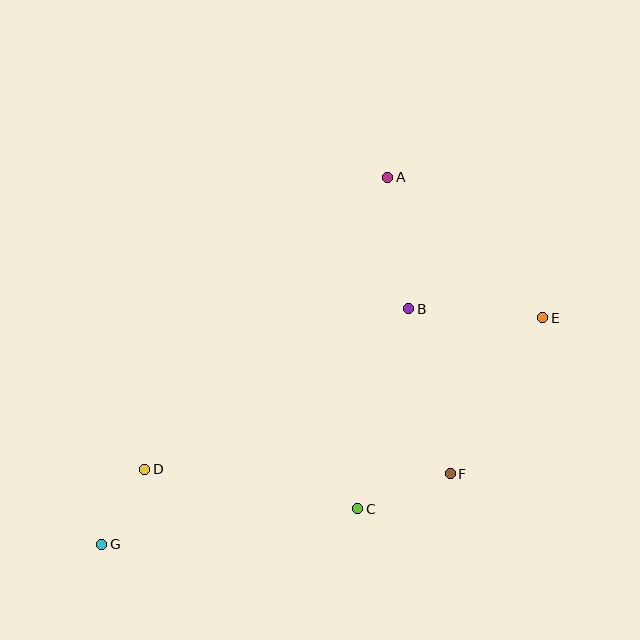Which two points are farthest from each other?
Points E and G are farthest from each other.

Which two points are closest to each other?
Points D and G are closest to each other.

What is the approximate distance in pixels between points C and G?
The distance between C and G is approximately 258 pixels.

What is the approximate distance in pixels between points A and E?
The distance between A and E is approximately 209 pixels.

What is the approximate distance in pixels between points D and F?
The distance between D and F is approximately 306 pixels.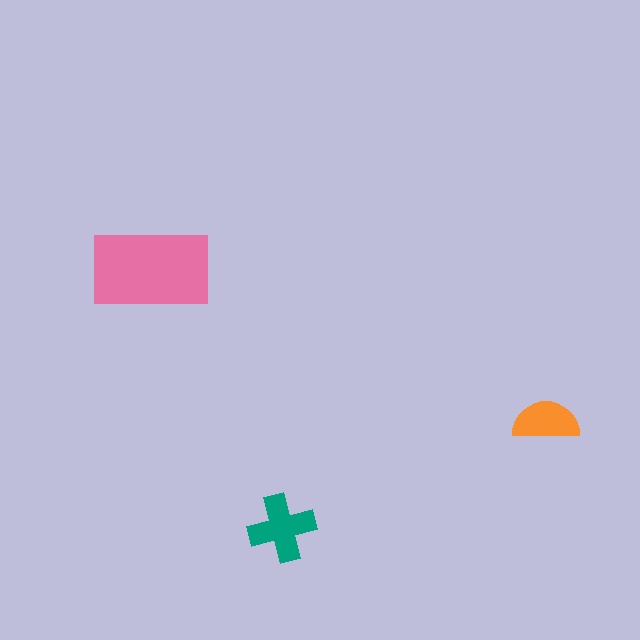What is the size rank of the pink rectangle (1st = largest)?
1st.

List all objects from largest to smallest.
The pink rectangle, the teal cross, the orange semicircle.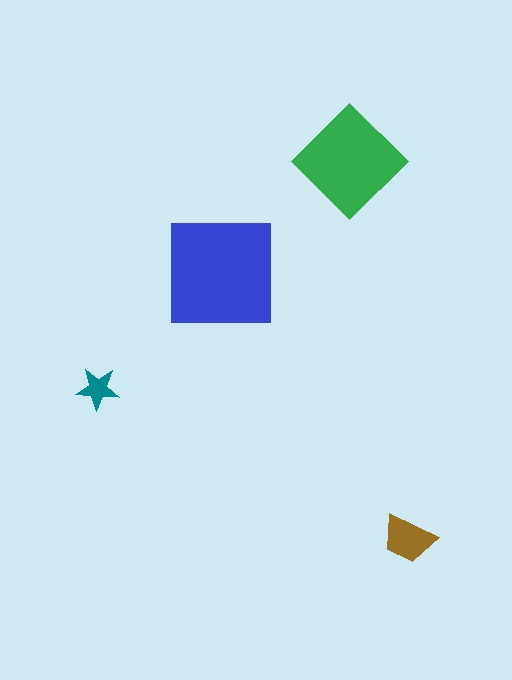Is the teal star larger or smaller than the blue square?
Smaller.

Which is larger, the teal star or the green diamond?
The green diamond.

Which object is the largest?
The blue square.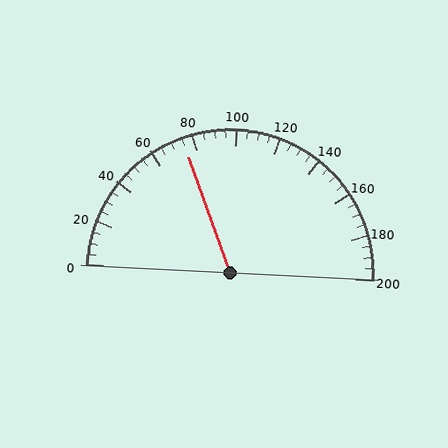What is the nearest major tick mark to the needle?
The nearest major tick mark is 80.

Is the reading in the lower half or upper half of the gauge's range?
The reading is in the lower half of the range (0 to 200).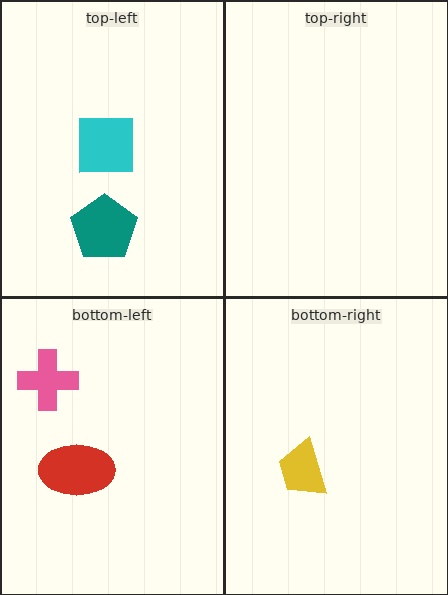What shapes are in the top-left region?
The cyan square, the teal pentagon.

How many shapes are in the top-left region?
2.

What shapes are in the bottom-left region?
The red ellipse, the pink cross.